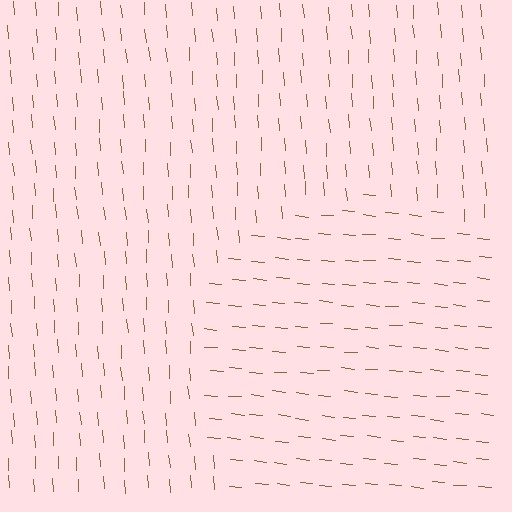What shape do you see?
I see a circle.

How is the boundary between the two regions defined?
The boundary is defined purely by a change in line orientation (approximately 81 degrees difference). All lines are the same color and thickness.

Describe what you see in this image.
The image is filled with small brown line segments. A circle region in the image has lines oriented differently from the surrounding lines, creating a visible texture boundary.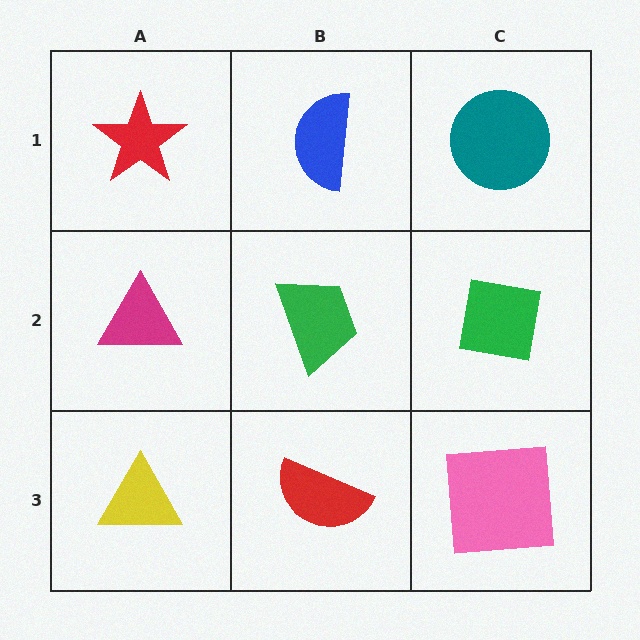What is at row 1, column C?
A teal circle.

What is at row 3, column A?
A yellow triangle.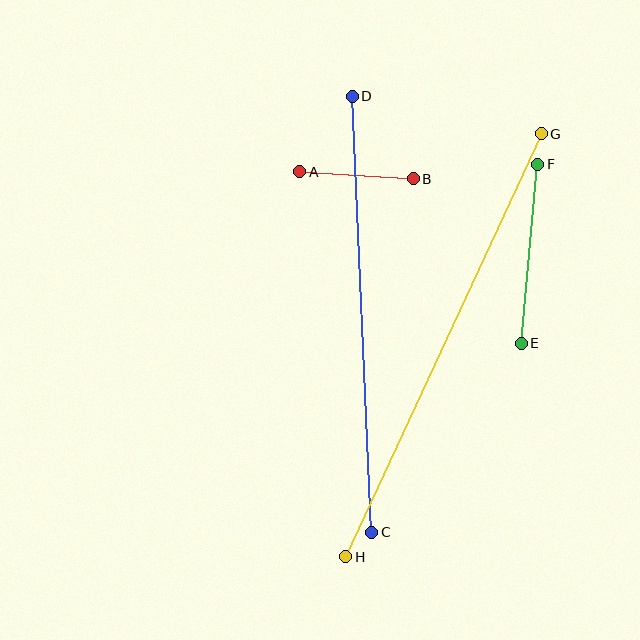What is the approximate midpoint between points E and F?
The midpoint is at approximately (529, 254) pixels.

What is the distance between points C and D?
The distance is approximately 436 pixels.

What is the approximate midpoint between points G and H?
The midpoint is at approximately (443, 345) pixels.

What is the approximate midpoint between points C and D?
The midpoint is at approximately (362, 314) pixels.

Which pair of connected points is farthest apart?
Points G and H are farthest apart.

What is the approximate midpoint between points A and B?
The midpoint is at approximately (356, 175) pixels.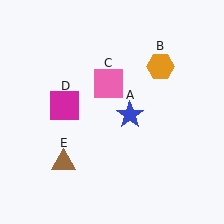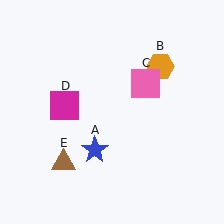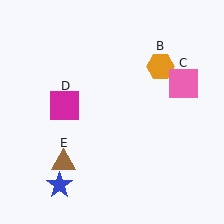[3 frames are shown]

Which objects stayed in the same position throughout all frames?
Orange hexagon (object B) and magenta square (object D) and brown triangle (object E) remained stationary.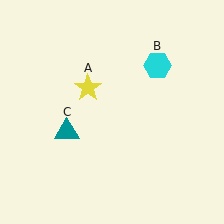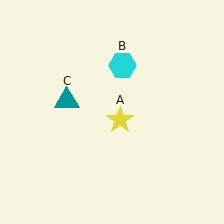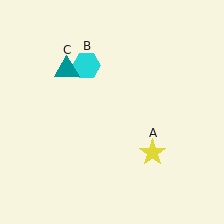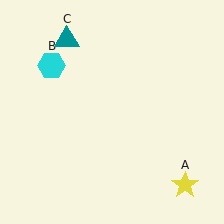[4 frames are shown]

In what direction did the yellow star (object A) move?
The yellow star (object A) moved down and to the right.